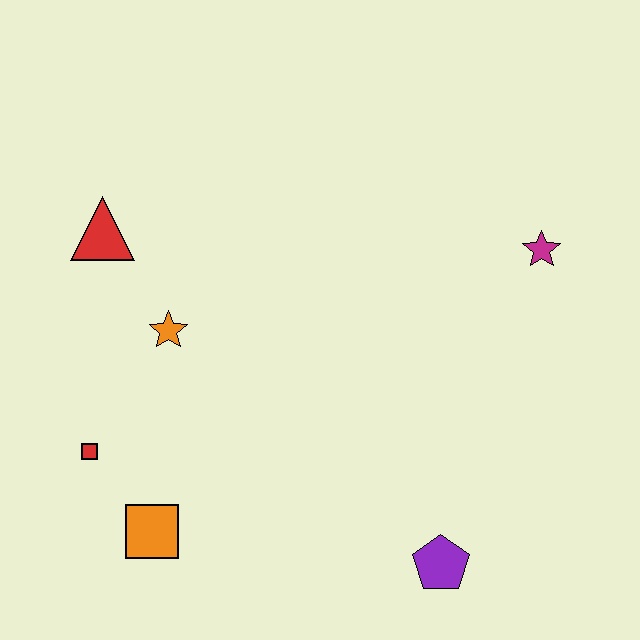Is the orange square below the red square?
Yes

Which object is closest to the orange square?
The red square is closest to the orange square.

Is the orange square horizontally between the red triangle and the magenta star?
Yes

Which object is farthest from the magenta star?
The red square is farthest from the magenta star.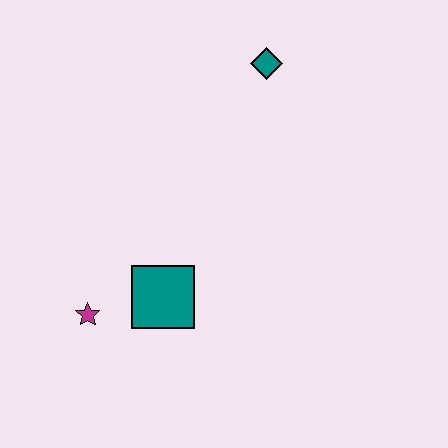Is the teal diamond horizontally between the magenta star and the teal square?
No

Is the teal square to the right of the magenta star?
Yes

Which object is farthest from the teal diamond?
The magenta star is farthest from the teal diamond.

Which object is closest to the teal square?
The magenta star is closest to the teal square.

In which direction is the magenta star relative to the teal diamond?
The magenta star is below the teal diamond.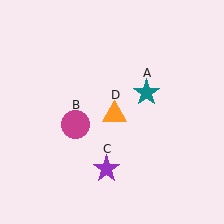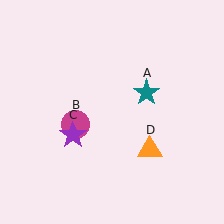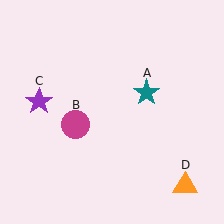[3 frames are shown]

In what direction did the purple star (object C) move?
The purple star (object C) moved up and to the left.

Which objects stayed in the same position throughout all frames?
Teal star (object A) and magenta circle (object B) remained stationary.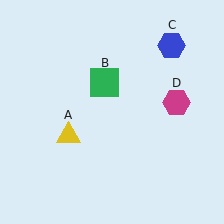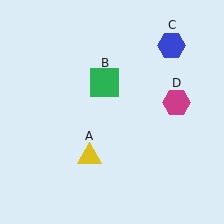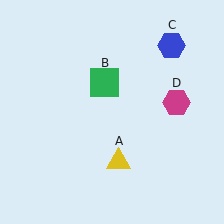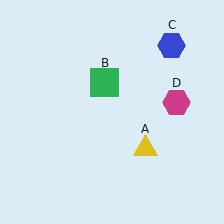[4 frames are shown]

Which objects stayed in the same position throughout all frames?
Green square (object B) and blue hexagon (object C) and magenta hexagon (object D) remained stationary.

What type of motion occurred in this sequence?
The yellow triangle (object A) rotated counterclockwise around the center of the scene.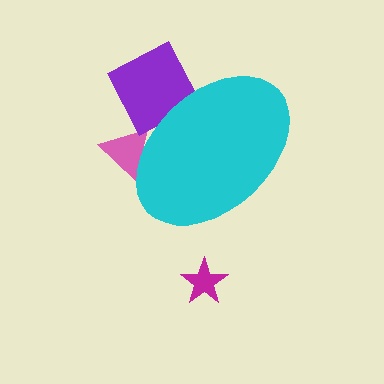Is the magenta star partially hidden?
No, the magenta star is fully visible.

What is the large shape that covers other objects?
A cyan ellipse.